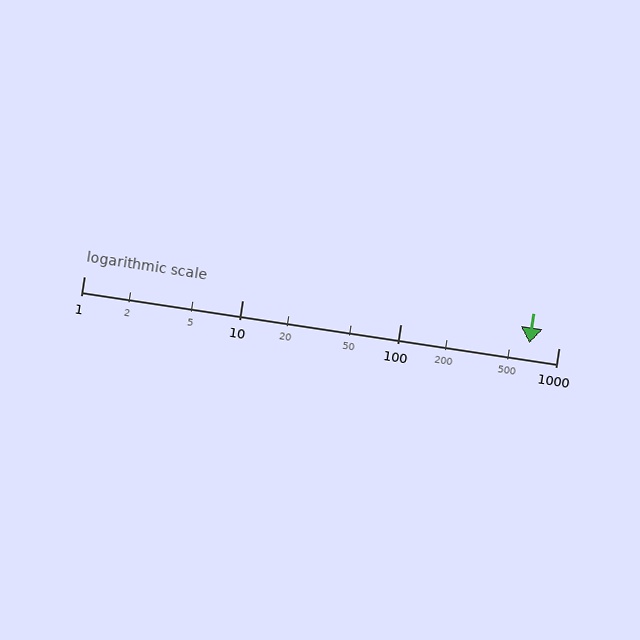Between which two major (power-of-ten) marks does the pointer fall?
The pointer is between 100 and 1000.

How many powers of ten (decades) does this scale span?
The scale spans 3 decades, from 1 to 1000.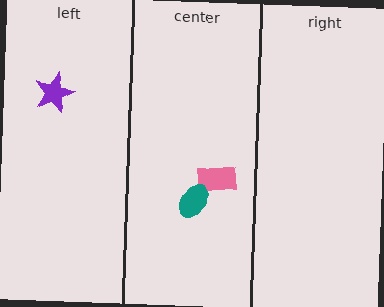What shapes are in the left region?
The purple star.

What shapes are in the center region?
The pink rectangle, the teal ellipse.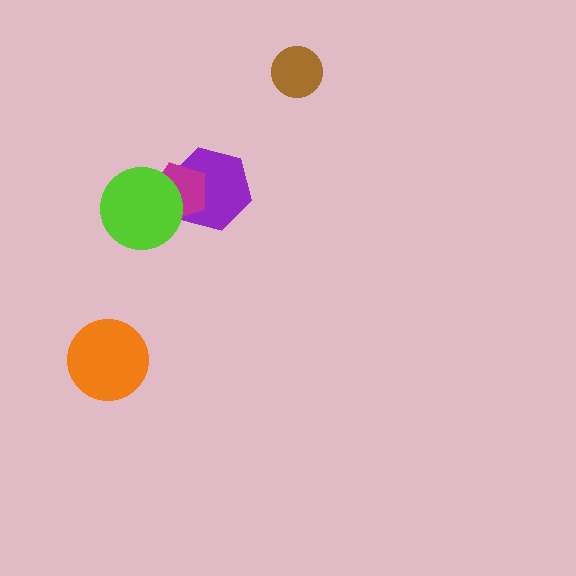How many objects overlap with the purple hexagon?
2 objects overlap with the purple hexagon.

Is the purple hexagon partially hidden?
Yes, it is partially covered by another shape.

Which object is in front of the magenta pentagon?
The lime circle is in front of the magenta pentagon.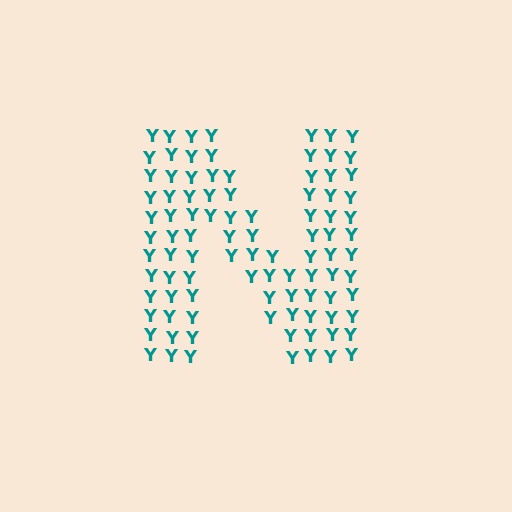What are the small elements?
The small elements are letter Y's.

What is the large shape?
The large shape is the letter N.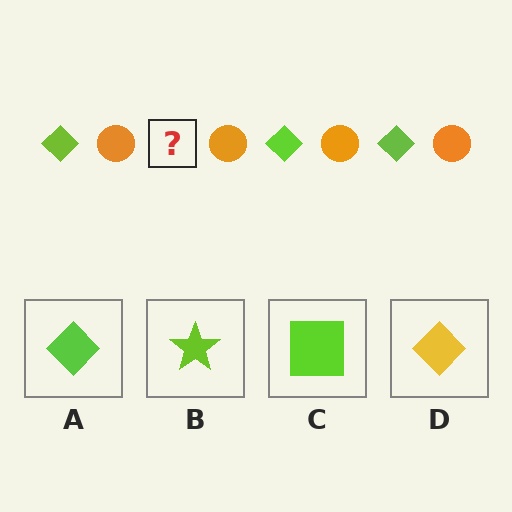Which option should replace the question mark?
Option A.